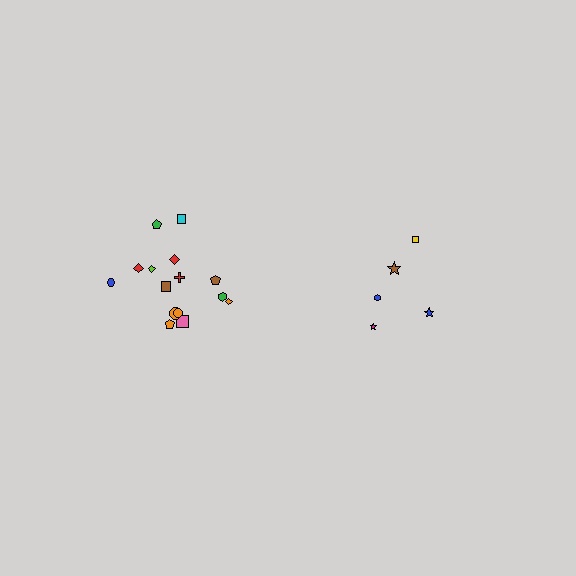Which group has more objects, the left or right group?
The left group.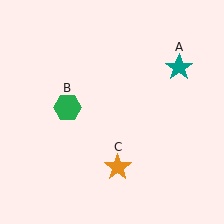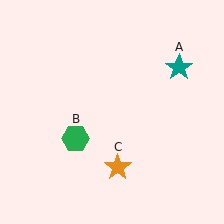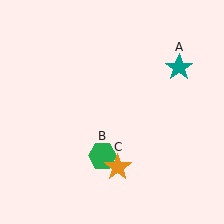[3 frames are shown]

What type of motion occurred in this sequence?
The green hexagon (object B) rotated counterclockwise around the center of the scene.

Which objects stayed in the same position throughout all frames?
Teal star (object A) and orange star (object C) remained stationary.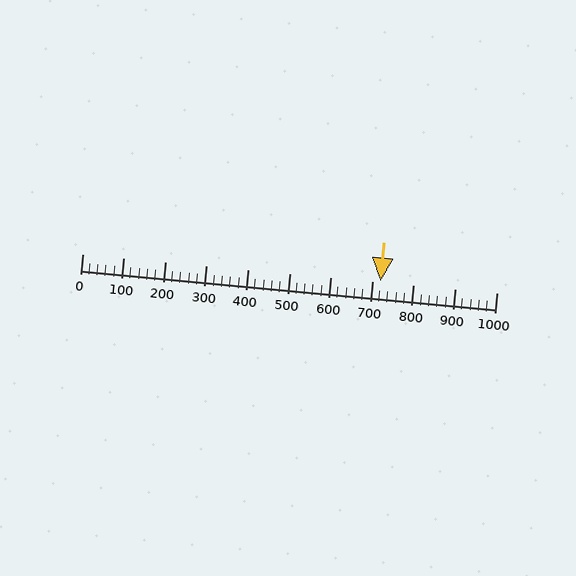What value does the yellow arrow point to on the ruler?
The yellow arrow points to approximately 720.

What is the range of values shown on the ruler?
The ruler shows values from 0 to 1000.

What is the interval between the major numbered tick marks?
The major tick marks are spaced 100 units apart.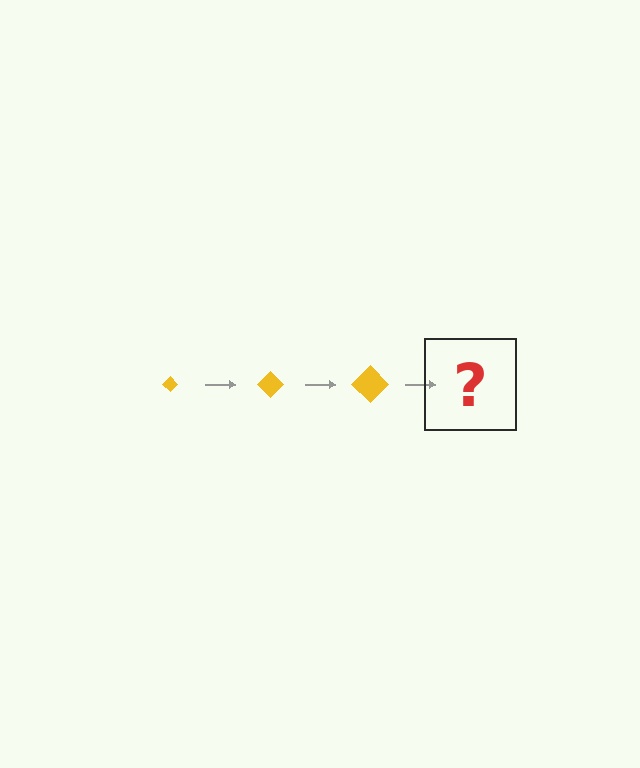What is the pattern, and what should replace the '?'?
The pattern is that the diamond gets progressively larger each step. The '?' should be a yellow diamond, larger than the previous one.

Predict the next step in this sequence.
The next step is a yellow diamond, larger than the previous one.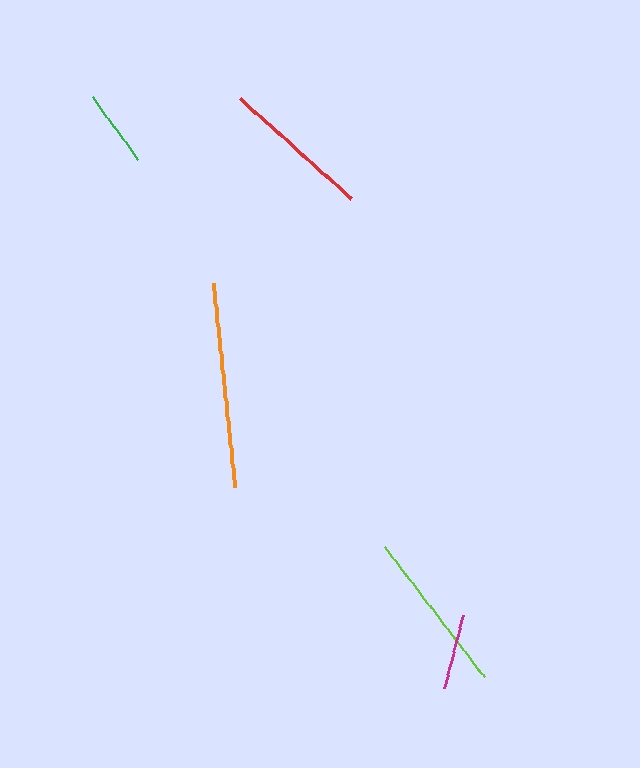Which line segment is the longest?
The orange line is the longest at approximately 205 pixels.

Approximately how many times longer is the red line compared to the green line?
The red line is approximately 1.9 times the length of the green line.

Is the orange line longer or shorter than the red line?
The orange line is longer than the red line.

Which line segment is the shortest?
The magenta line is the shortest at approximately 76 pixels.